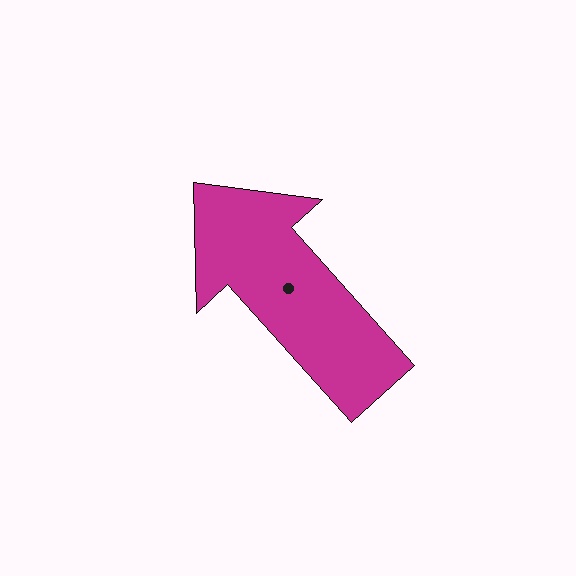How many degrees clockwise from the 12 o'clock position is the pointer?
Approximately 318 degrees.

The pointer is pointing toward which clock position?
Roughly 11 o'clock.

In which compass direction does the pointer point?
Northwest.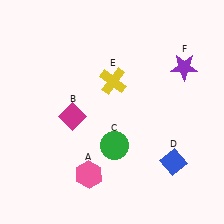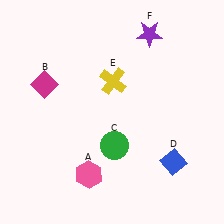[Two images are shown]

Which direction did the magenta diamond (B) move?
The magenta diamond (B) moved up.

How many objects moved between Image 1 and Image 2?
2 objects moved between the two images.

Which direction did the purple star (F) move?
The purple star (F) moved left.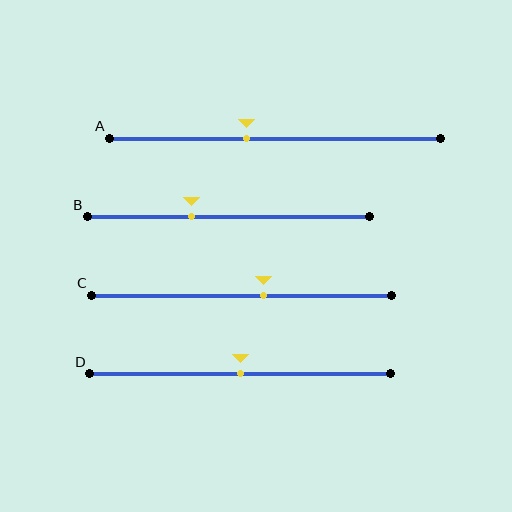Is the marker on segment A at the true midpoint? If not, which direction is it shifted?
No, the marker on segment A is shifted to the left by about 9% of the segment length.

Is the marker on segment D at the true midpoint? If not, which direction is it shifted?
Yes, the marker on segment D is at the true midpoint.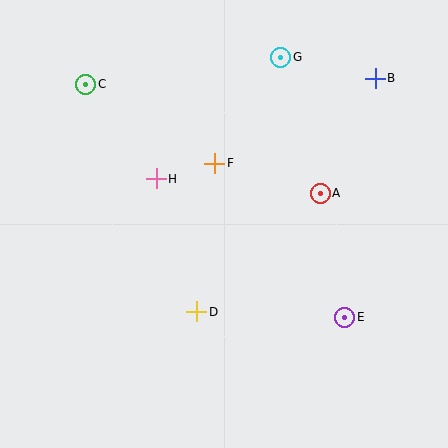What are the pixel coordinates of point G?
Point G is at (281, 57).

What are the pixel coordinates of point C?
Point C is at (86, 84).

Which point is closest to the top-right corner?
Point B is closest to the top-right corner.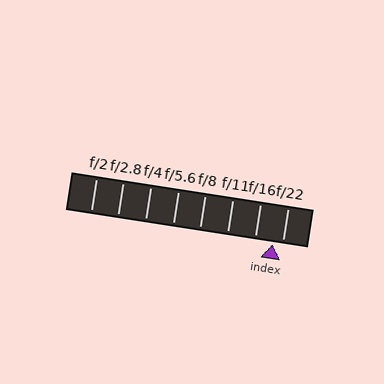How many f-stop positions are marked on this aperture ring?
There are 8 f-stop positions marked.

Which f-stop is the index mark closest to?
The index mark is closest to f/22.